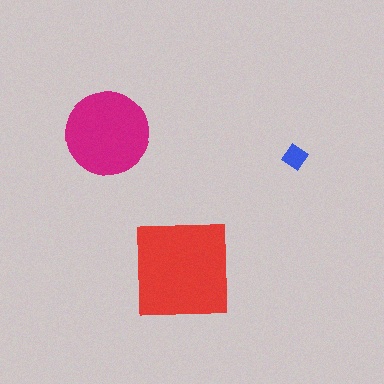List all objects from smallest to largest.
The blue diamond, the magenta circle, the red square.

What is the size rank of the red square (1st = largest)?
1st.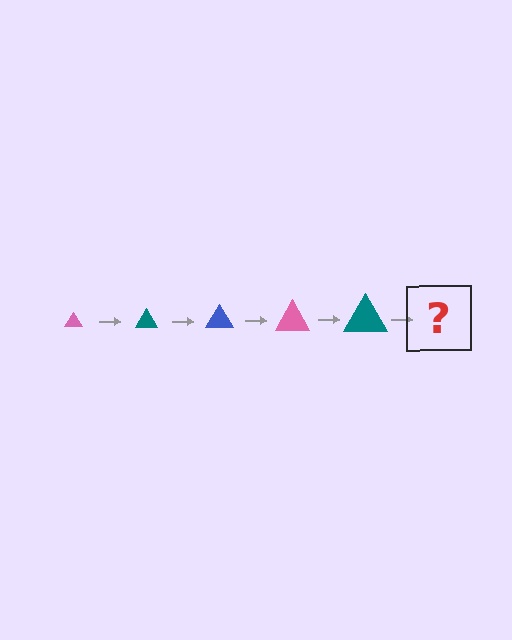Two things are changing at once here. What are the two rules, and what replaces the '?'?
The two rules are that the triangle grows larger each step and the color cycles through pink, teal, and blue. The '?' should be a blue triangle, larger than the previous one.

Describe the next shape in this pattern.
It should be a blue triangle, larger than the previous one.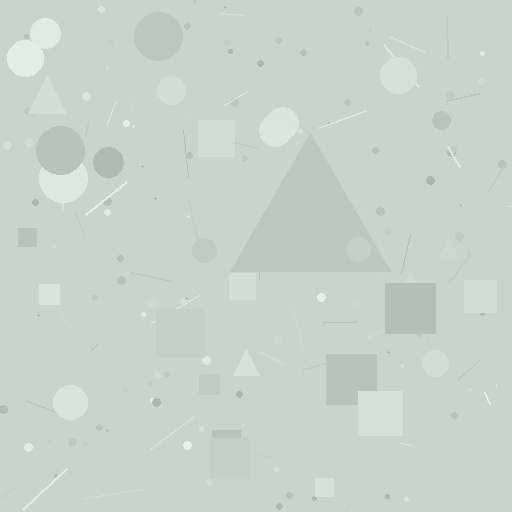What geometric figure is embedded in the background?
A triangle is embedded in the background.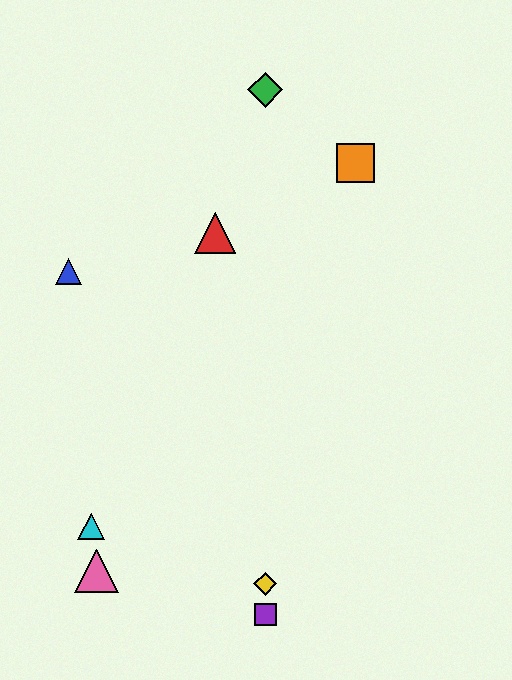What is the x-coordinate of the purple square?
The purple square is at x≈265.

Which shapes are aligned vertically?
The green diamond, the yellow diamond, the purple square are aligned vertically.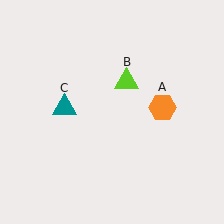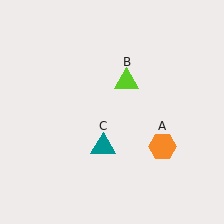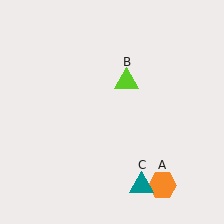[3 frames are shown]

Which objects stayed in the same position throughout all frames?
Lime triangle (object B) remained stationary.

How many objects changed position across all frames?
2 objects changed position: orange hexagon (object A), teal triangle (object C).